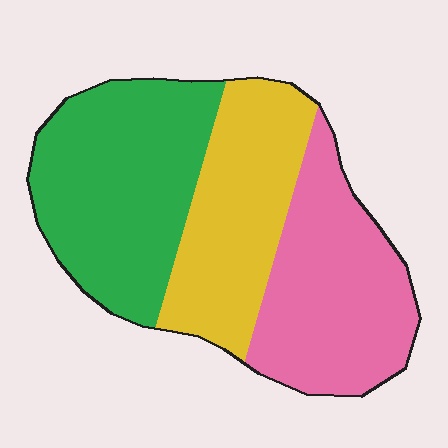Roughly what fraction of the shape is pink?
Pink takes up about one third (1/3) of the shape.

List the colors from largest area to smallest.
From largest to smallest: green, pink, yellow.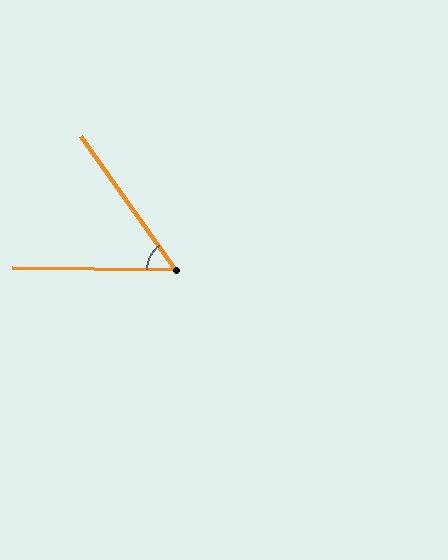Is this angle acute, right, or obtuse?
It is acute.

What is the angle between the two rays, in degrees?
Approximately 54 degrees.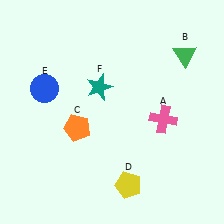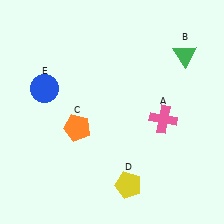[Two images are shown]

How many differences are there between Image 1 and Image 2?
There is 1 difference between the two images.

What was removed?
The teal star (F) was removed in Image 2.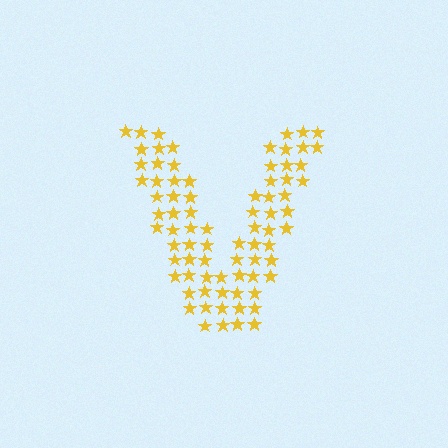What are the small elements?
The small elements are stars.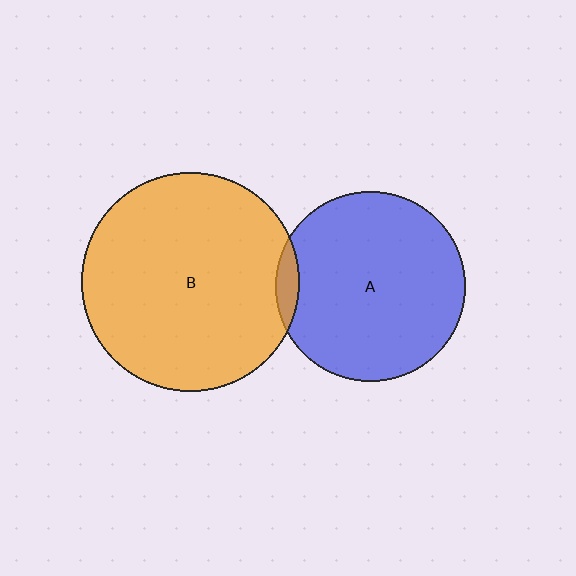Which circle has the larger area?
Circle B (orange).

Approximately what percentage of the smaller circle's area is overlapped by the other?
Approximately 5%.